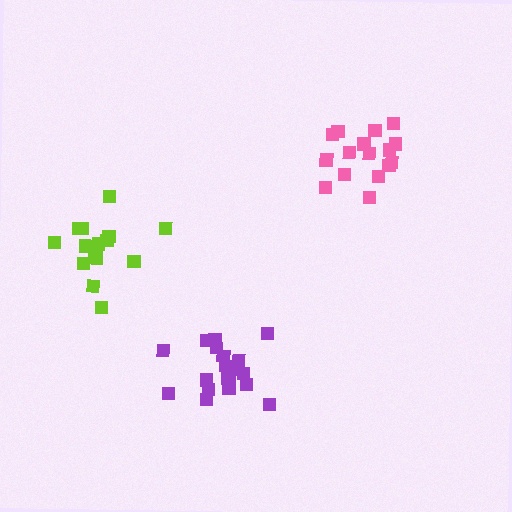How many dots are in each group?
Group 1: 16 dots, Group 2: 16 dots, Group 3: 19 dots (51 total).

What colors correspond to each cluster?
The clusters are colored: pink, lime, purple.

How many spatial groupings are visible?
There are 3 spatial groupings.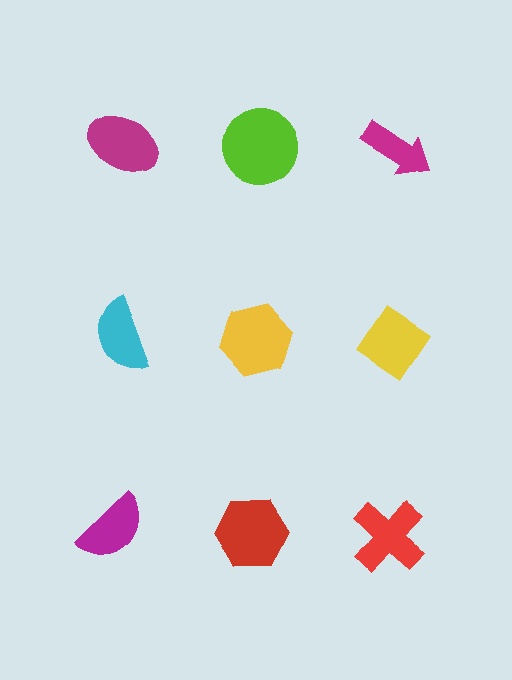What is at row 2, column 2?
A yellow hexagon.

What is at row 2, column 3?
A yellow diamond.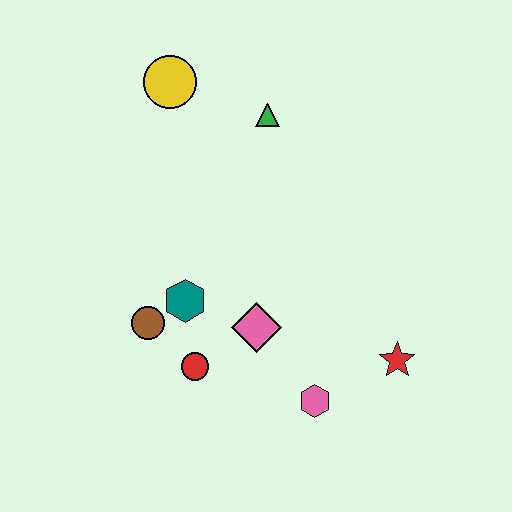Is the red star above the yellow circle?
No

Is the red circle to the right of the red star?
No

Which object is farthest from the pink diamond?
The yellow circle is farthest from the pink diamond.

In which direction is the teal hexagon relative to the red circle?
The teal hexagon is above the red circle.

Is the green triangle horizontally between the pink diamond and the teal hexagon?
No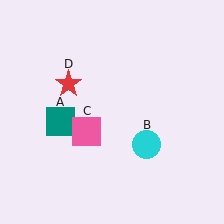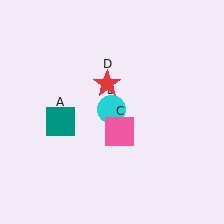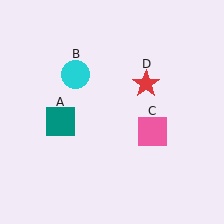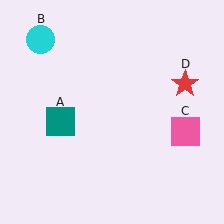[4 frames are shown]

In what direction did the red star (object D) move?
The red star (object D) moved right.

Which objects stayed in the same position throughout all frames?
Teal square (object A) remained stationary.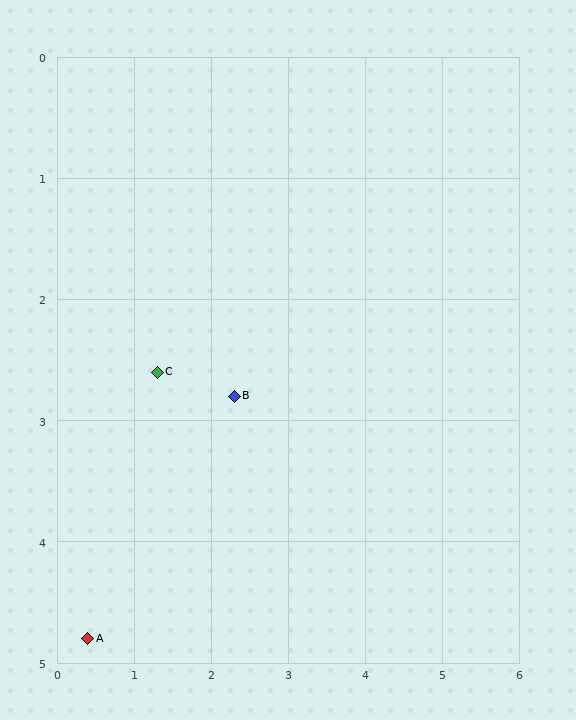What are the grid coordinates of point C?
Point C is at approximately (1.3, 2.6).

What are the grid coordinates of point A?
Point A is at approximately (0.4, 4.8).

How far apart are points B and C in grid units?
Points B and C are about 1.0 grid units apart.